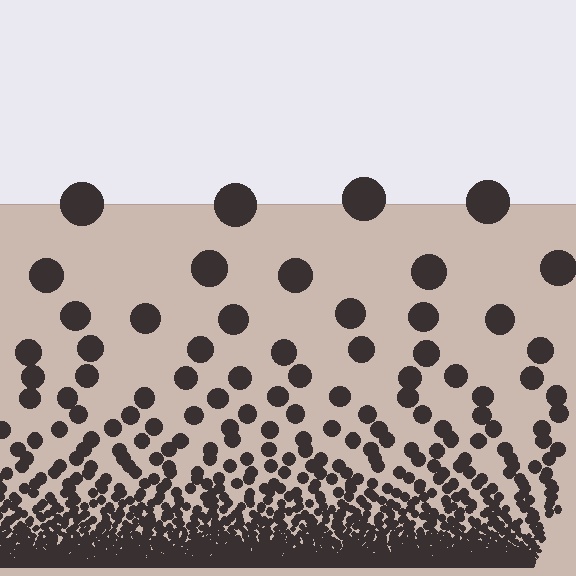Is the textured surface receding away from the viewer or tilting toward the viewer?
The surface appears to tilt toward the viewer. Texture elements get larger and sparser toward the top.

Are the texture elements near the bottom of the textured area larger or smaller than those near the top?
Smaller. The gradient is inverted — elements near the bottom are smaller and denser.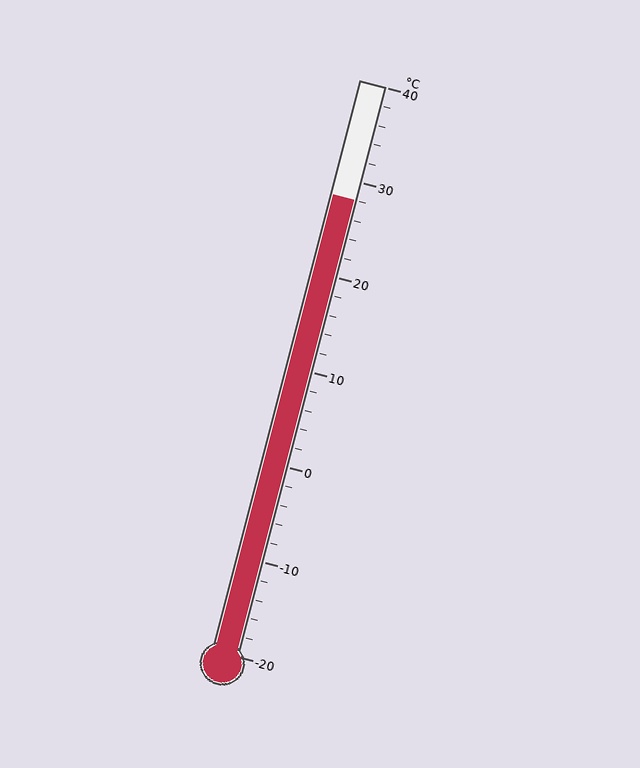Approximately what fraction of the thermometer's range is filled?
The thermometer is filled to approximately 80% of its range.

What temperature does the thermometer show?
The thermometer shows approximately 28°C.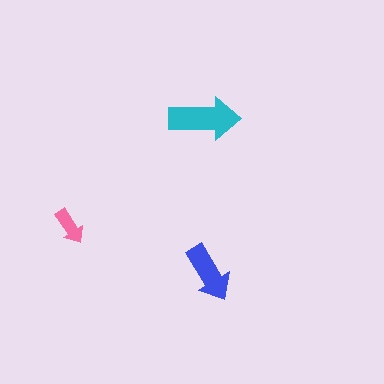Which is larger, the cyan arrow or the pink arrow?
The cyan one.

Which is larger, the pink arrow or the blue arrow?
The blue one.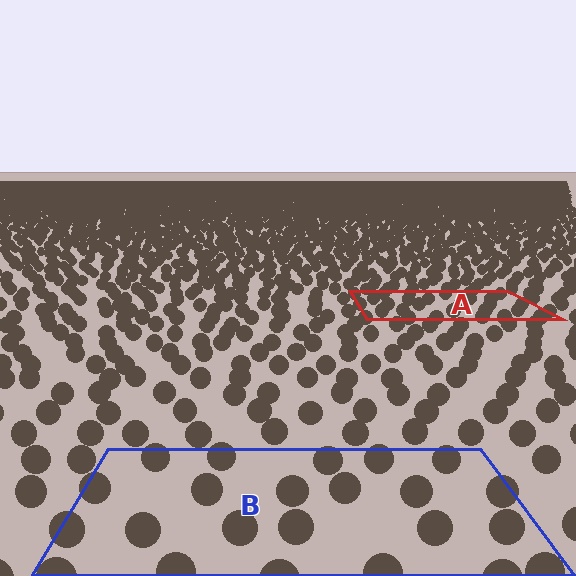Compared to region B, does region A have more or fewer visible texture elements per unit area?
Region A has more texture elements per unit area — they are packed more densely because it is farther away.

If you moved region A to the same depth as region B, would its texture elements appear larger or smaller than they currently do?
They would appear larger. At a closer depth, the same texture elements are projected at a bigger on-screen size.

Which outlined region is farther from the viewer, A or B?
Region A is farther from the viewer — the texture elements inside it appear smaller and more densely packed.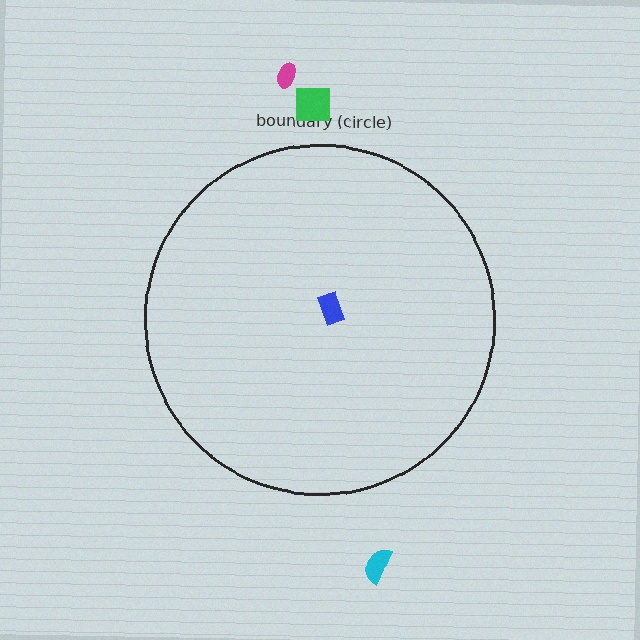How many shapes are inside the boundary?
1 inside, 3 outside.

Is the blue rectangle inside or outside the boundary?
Inside.